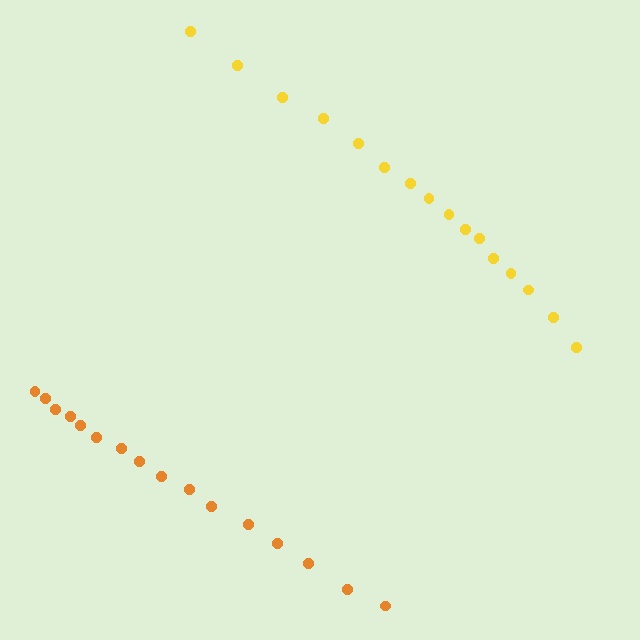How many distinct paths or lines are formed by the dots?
There are 2 distinct paths.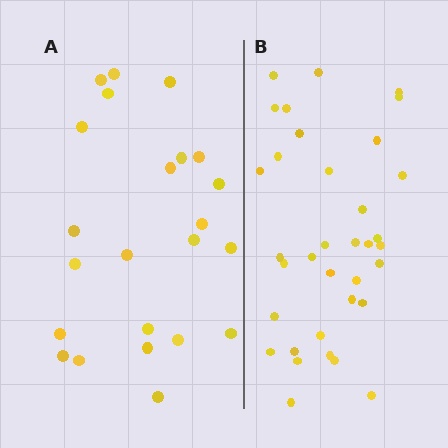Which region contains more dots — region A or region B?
Region B (the right region) has more dots.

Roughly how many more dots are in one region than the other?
Region B has roughly 12 or so more dots than region A.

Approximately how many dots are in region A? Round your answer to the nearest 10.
About 20 dots. (The exact count is 23, which rounds to 20.)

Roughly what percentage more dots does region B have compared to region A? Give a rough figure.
About 50% more.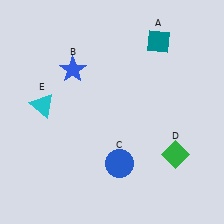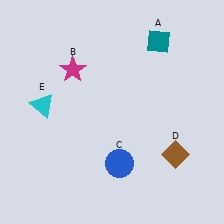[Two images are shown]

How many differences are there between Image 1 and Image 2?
There are 2 differences between the two images.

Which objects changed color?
B changed from blue to magenta. D changed from green to brown.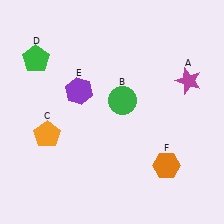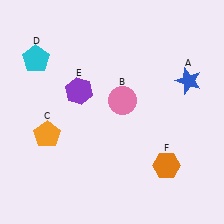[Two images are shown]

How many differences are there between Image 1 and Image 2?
There are 3 differences between the two images.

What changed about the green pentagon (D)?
In Image 1, D is green. In Image 2, it changed to cyan.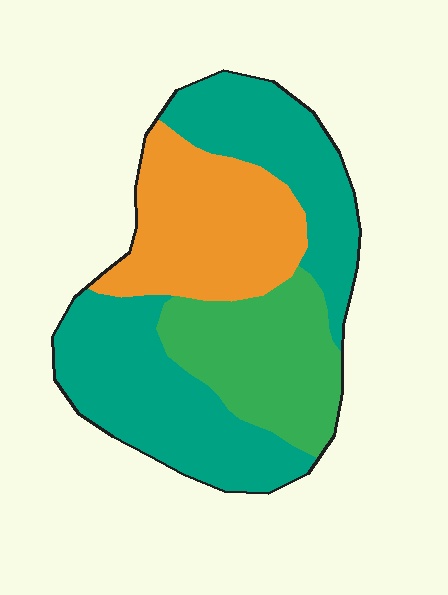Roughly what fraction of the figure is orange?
Orange covers roughly 25% of the figure.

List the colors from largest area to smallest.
From largest to smallest: teal, orange, green.